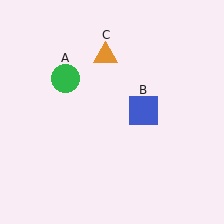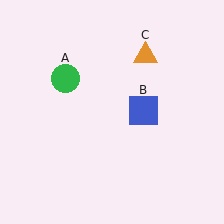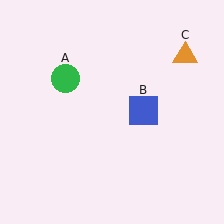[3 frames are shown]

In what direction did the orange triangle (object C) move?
The orange triangle (object C) moved right.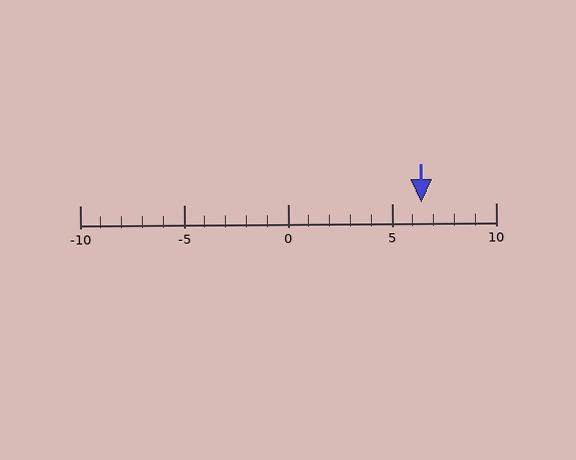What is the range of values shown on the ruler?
The ruler shows values from -10 to 10.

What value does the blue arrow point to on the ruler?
The blue arrow points to approximately 6.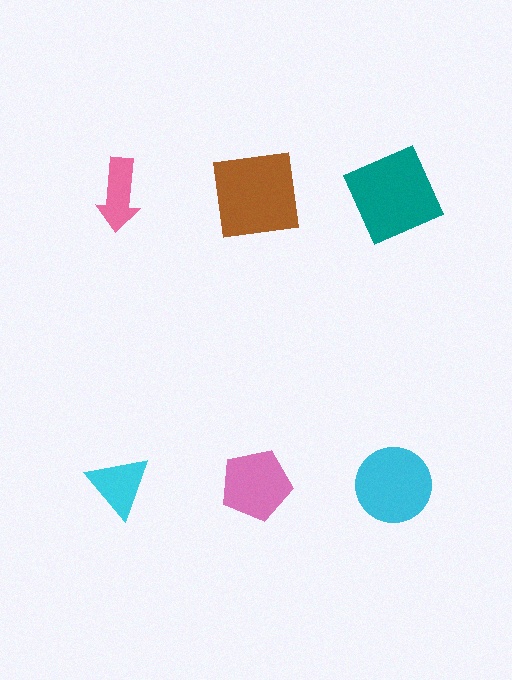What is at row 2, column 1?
A cyan triangle.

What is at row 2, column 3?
A cyan circle.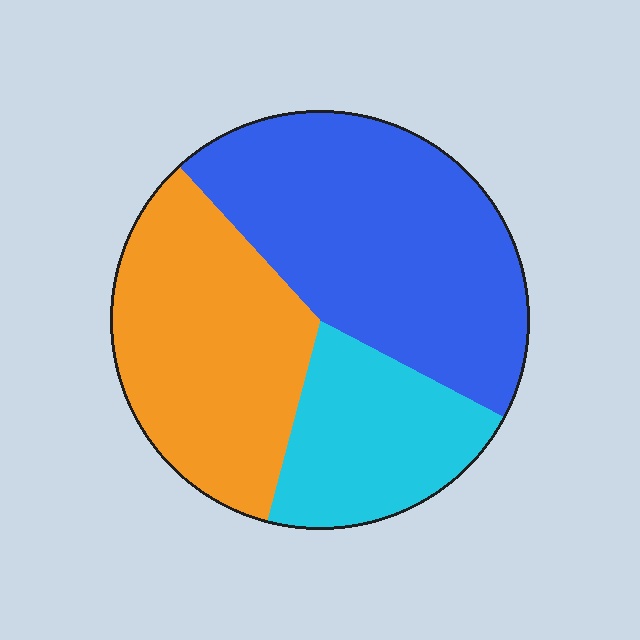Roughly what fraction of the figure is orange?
Orange takes up between a quarter and a half of the figure.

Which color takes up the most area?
Blue, at roughly 45%.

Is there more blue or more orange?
Blue.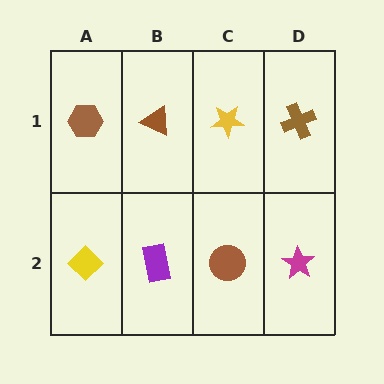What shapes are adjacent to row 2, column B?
A brown triangle (row 1, column B), a yellow diamond (row 2, column A), a brown circle (row 2, column C).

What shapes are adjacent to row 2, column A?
A brown hexagon (row 1, column A), a purple rectangle (row 2, column B).